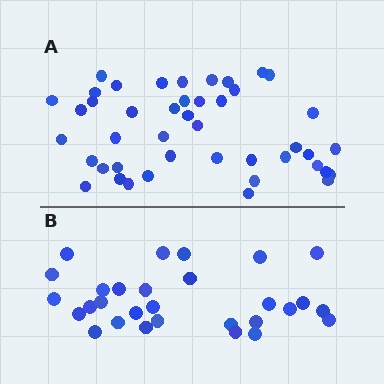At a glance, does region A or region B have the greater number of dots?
Region A (the top region) has more dots.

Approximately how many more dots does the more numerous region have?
Region A has approximately 15 more dots than region B.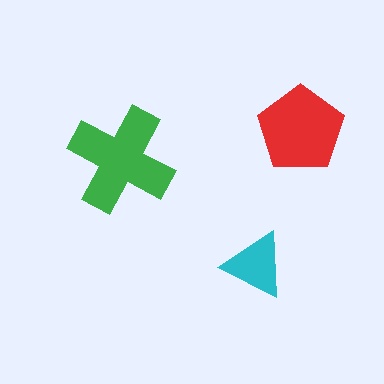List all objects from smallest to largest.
The cyan triangle, the red pentagon, the green cross.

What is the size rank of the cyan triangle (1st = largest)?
3rd.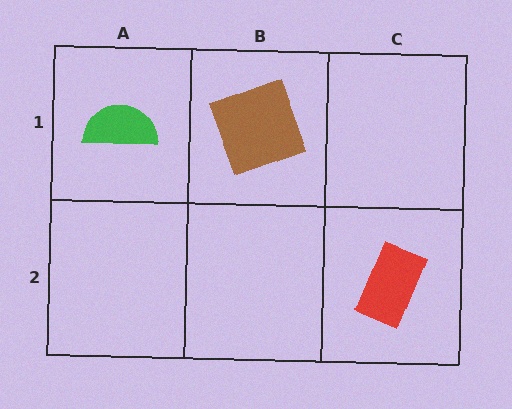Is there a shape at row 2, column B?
No, that cell is empty.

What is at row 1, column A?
A green semicircle.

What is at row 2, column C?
A red rectangle.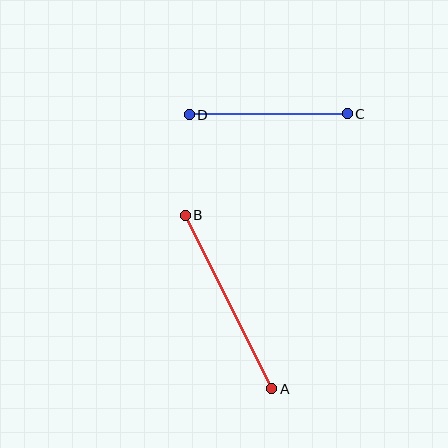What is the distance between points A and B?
The distance is approximately 194 pixels.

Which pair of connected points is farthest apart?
Points A and B are farthest apart.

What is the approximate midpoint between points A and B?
The midpoint is at approximately (228, 302) pixels.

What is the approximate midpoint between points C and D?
The midpoint is at approximately (268, 114) pixels.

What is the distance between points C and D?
The distance is approximately 158 pixels.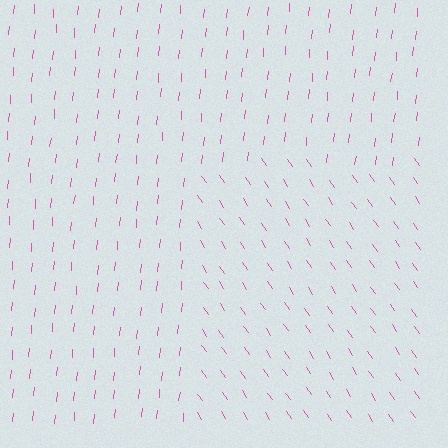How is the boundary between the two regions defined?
The boundary is defined purely by a change in line orientation (approximately 39 degrees difference). All lines are the same color and thickness.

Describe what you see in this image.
The image is filled with small pink line segments. A rectangle region in the image has lines oriented differently from the surrounding lines, creating a visible texture boundary.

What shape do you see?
I see a rectangle.